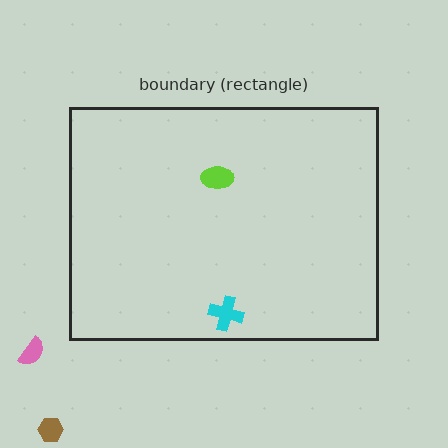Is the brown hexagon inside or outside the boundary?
Outside.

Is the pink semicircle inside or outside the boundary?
Outside.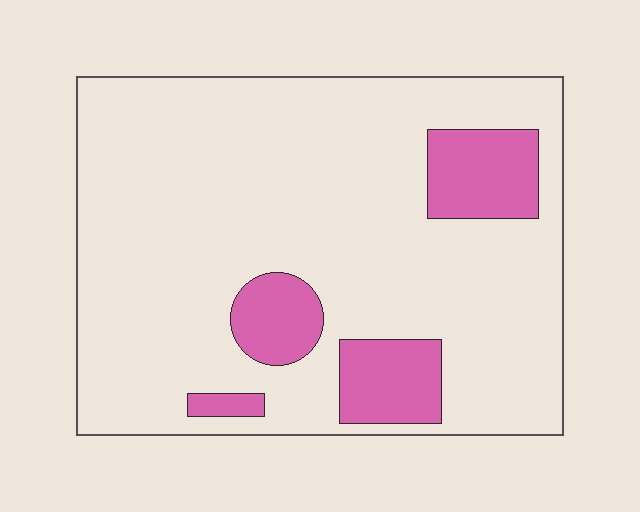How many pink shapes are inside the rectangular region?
4.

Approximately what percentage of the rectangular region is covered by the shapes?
Approximately 15%.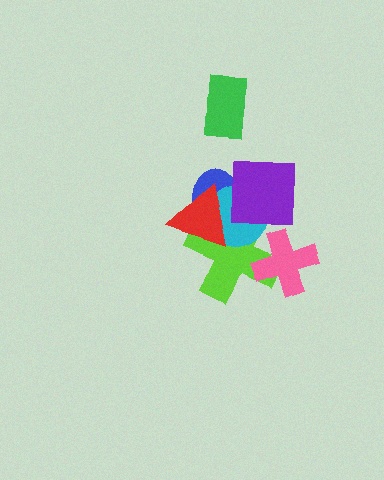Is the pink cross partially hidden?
No, no other shape covers it.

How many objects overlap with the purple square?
3 objects overlap with the purple square.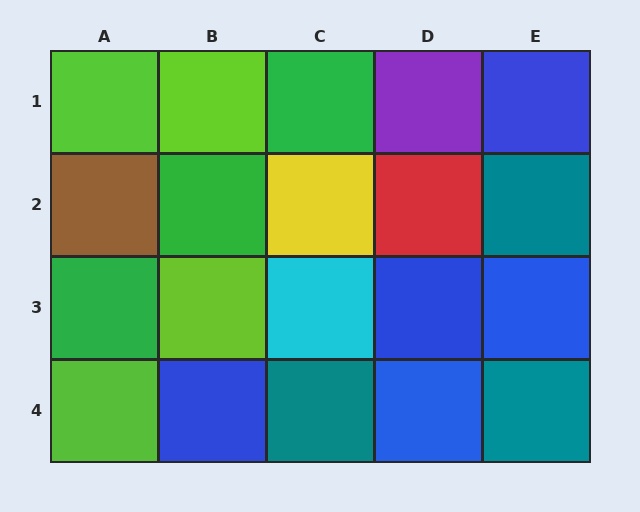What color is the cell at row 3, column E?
Blue.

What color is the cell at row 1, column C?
Green.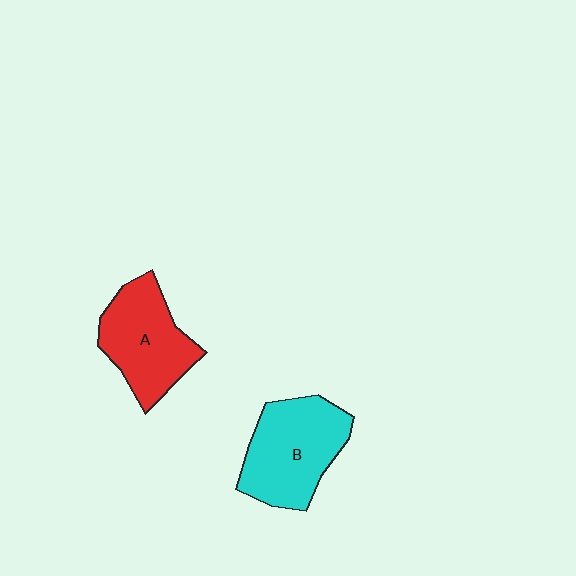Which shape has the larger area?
Shape B (cyan).